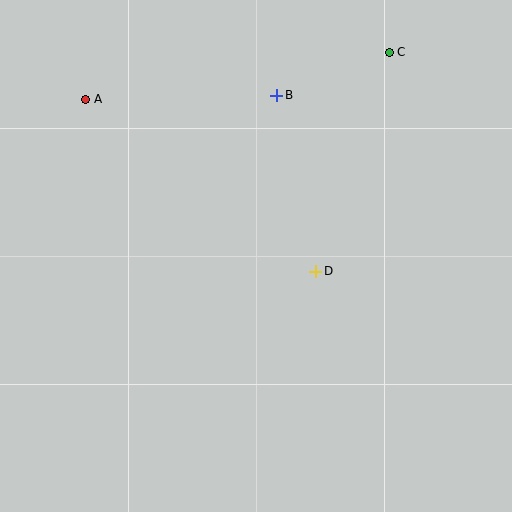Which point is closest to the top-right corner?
Point C is closest to the top-right corner.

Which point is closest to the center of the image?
Point D at (316, 271) is closest to the center.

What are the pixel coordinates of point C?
Point C is at (389, 52).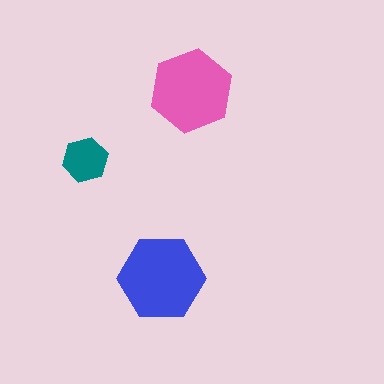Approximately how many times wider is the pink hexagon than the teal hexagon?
About 2 times wider.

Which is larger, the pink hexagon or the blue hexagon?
The blue one.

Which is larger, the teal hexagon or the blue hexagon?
The blue one.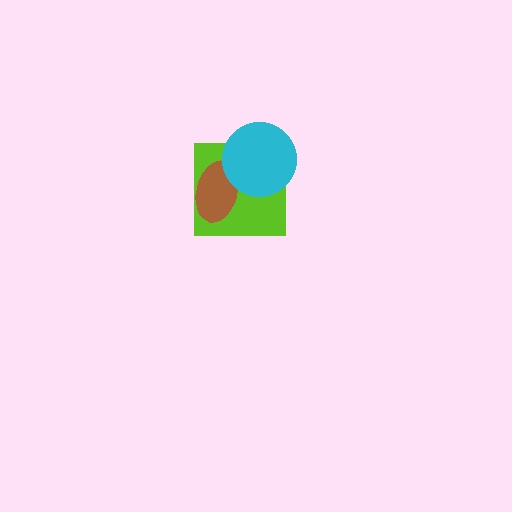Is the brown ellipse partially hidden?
Yes, it is partially covered by another shape.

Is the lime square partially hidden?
Yes, it is partially covered by another shape.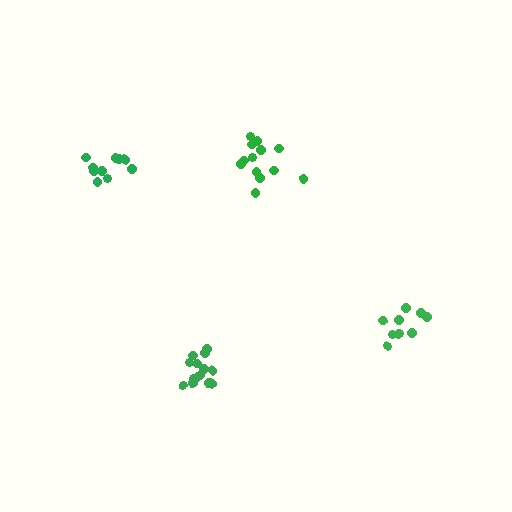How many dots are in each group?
Group 1: 13 dots, Group 2: 14 dots, Group 3: 10 dots, Group 4: 10 dots (47 total).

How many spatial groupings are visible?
There are 4 spatial groupings.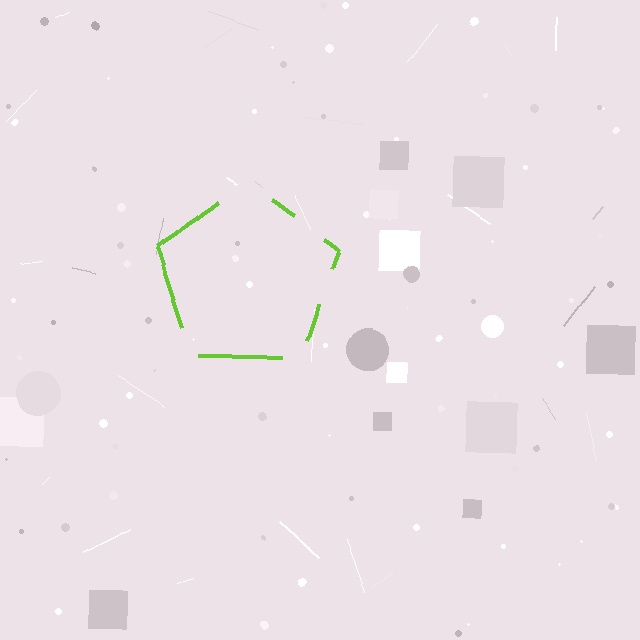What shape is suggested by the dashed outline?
The dashed outline suggests a pentagon.